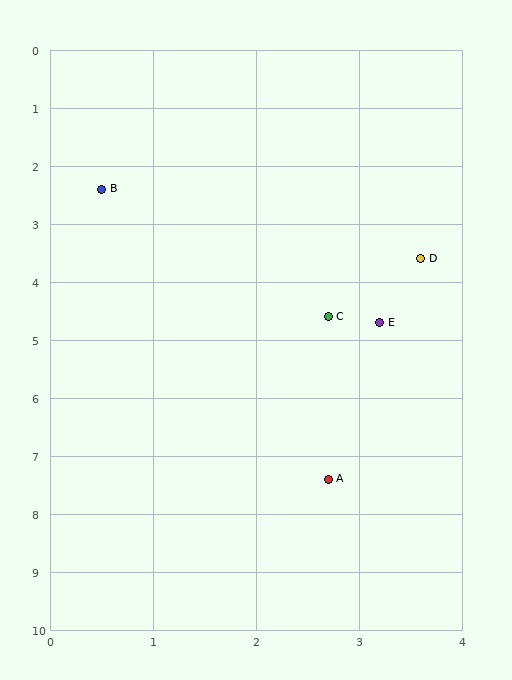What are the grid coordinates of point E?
Point E is at approximately (3.2, 4.7).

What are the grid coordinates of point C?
Point C is at approximately (2.7, 4.6).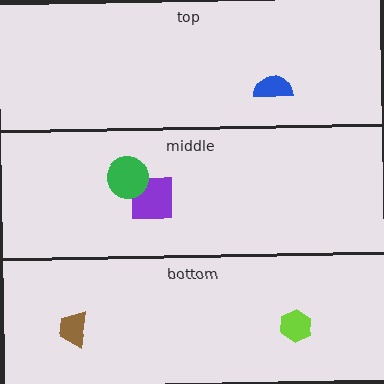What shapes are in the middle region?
The purple square, the green circle.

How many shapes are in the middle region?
2.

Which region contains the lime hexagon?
The bottom region.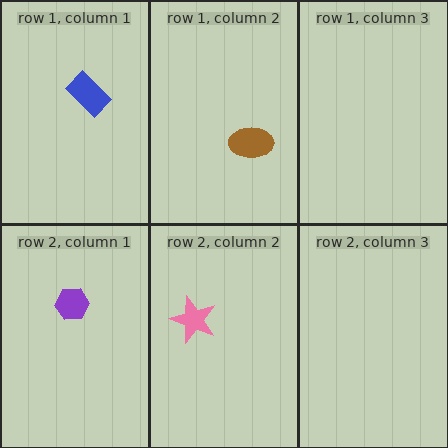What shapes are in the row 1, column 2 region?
The brown ellipse.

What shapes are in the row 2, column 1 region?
The purple hexagon.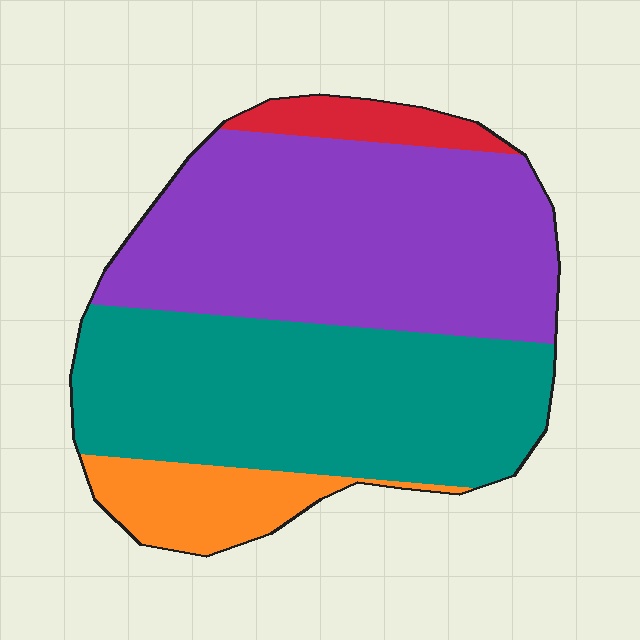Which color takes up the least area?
Red, at roughly 5%.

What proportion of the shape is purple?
Purple covers roughly 45% of the shape.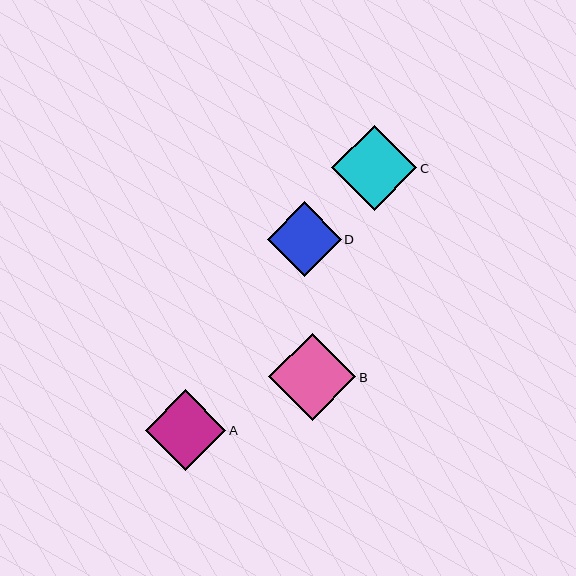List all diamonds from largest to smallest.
From largest to smallest: B, C, A, D.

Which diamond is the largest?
Diamond B is the largest with a size of approximately 87 pixels.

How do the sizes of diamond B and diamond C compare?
Diamond B and diamond C are approximately the same size.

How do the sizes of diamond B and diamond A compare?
Diamond B and diamond A are approximately the same size.